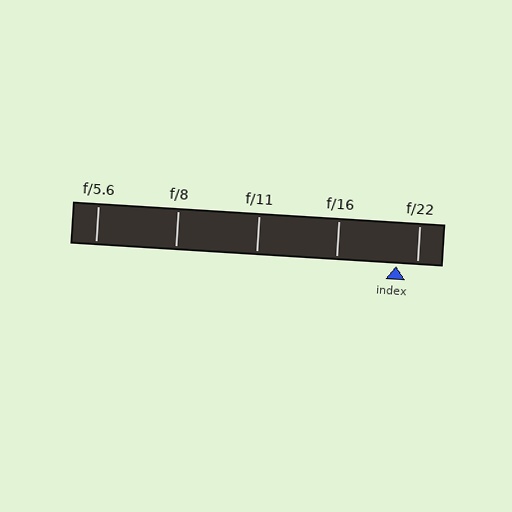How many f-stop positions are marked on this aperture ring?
There are 5 f-stop positions marked.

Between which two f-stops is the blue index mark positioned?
The index mark is between f/16 and f/22.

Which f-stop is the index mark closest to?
The index mark is closest to f/22.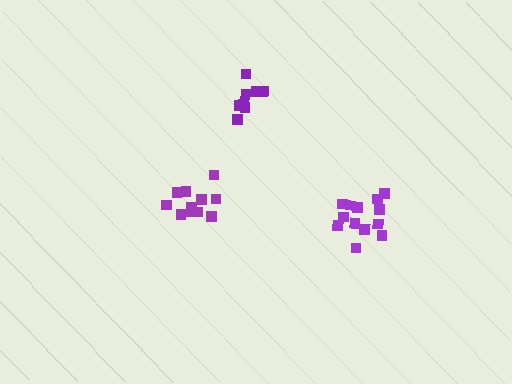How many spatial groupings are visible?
There are 3 spatial groupings.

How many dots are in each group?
Group 1: 11 dots, Group 2: 13 dots, Group 3: 8 dots (32 total).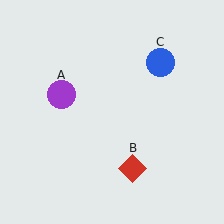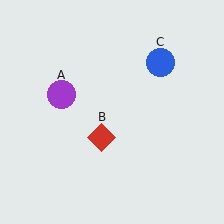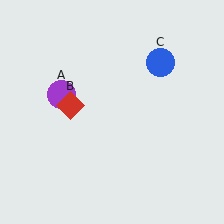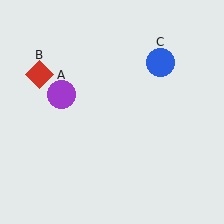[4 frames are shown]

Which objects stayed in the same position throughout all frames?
Purple circle (object A) and blue circle (object C) remained stationary.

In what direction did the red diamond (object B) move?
The red diamond (object B) moved up and to the left.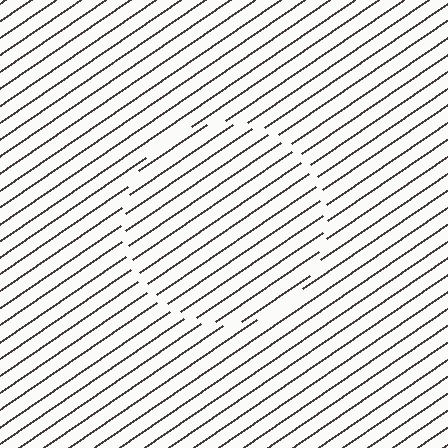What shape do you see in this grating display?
An illusory circle. The interior of the shape contains the same grating, shifted by half a period — the contour is defined by the phase discontinuity where line-ends from the inner and outer gratings abut.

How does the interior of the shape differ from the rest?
The interior of the shape contains the same grating, shifted by half a period — the contour is defined by the phase discontinuity where line-ends from the inner and outer gratings abut.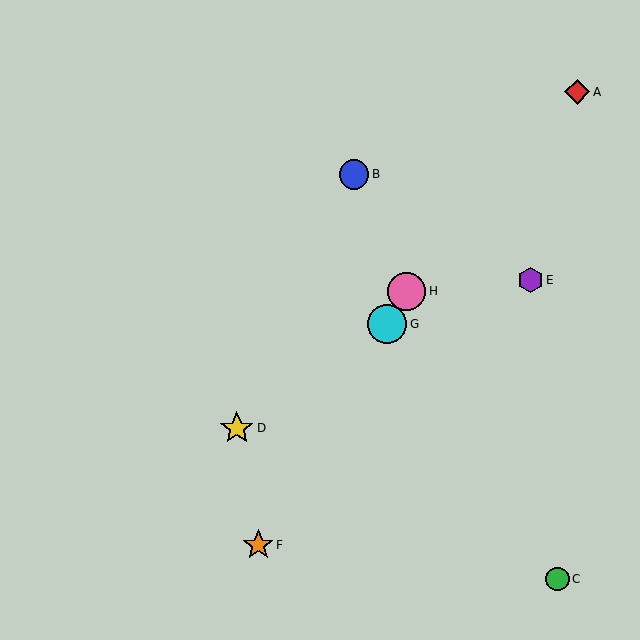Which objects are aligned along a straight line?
Objects F, G, H are aligned along a straight line.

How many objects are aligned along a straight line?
3 objects (F, G, H) are aligned along a straight line.